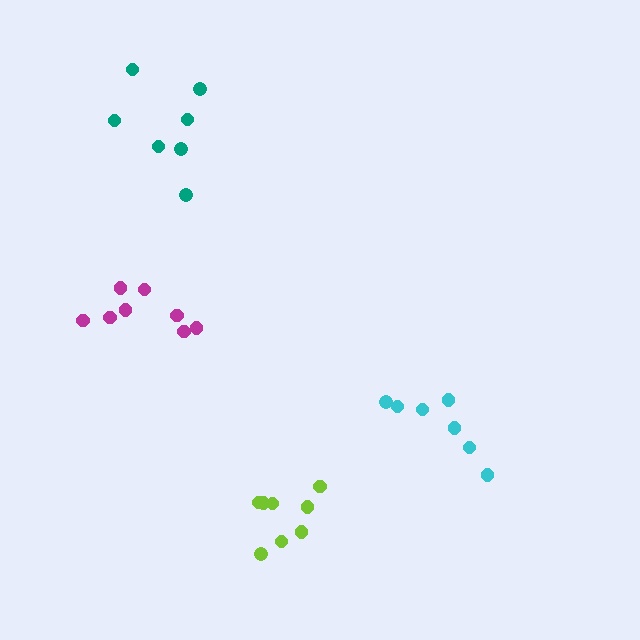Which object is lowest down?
The lime cluster is bottommost.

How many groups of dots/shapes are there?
There are 4 groups.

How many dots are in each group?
Group 1: 8 dots, Group 2: 8 dots, Group 3: 7 dots, Group 4: 7 dots (30 total).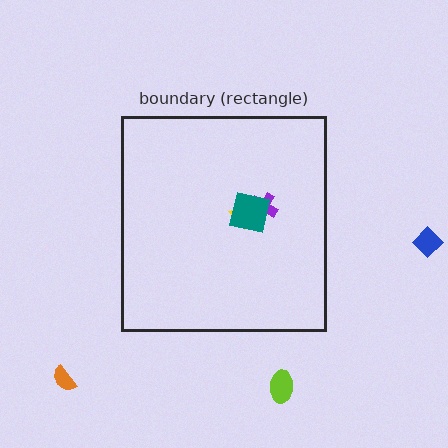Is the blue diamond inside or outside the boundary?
Outside.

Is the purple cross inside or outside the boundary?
Inside.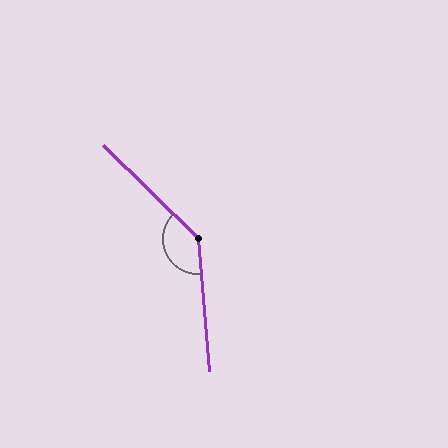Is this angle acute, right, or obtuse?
It is obtuse.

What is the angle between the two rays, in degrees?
Approximately 139 degrees.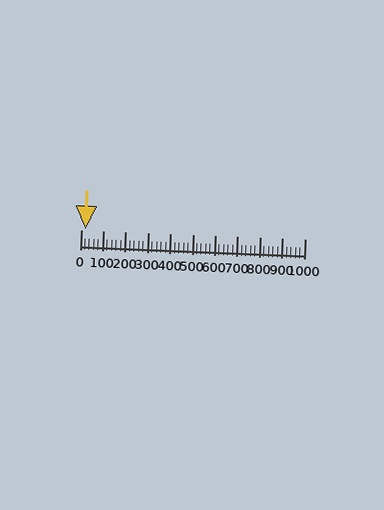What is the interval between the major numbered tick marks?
The major tick marks are spaced 100 units apart.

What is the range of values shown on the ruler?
The ruler shows values from 0 to 1000.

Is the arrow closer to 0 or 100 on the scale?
The arrow is closer to 0.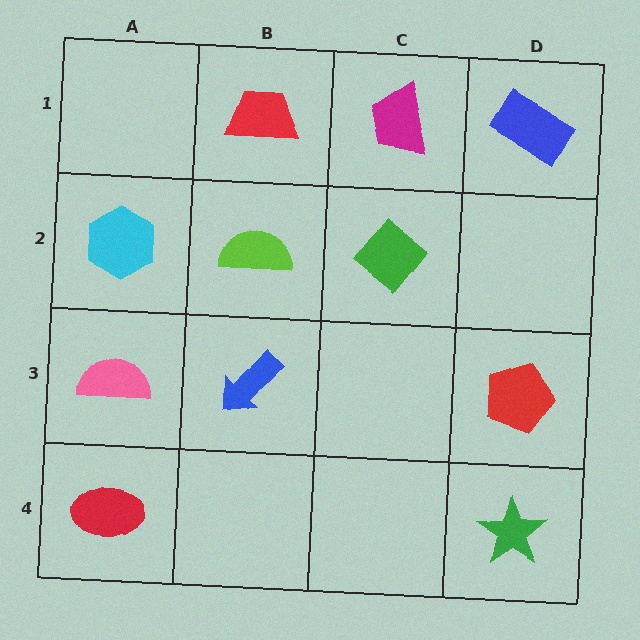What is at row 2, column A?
A cyan hexagon.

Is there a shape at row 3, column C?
No, that cell is empty.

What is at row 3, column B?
A blue arrow.